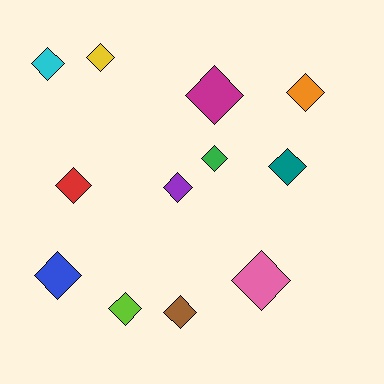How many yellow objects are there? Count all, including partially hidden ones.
There is 1 yellow object.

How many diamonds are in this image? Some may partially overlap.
There are 12 diamonds.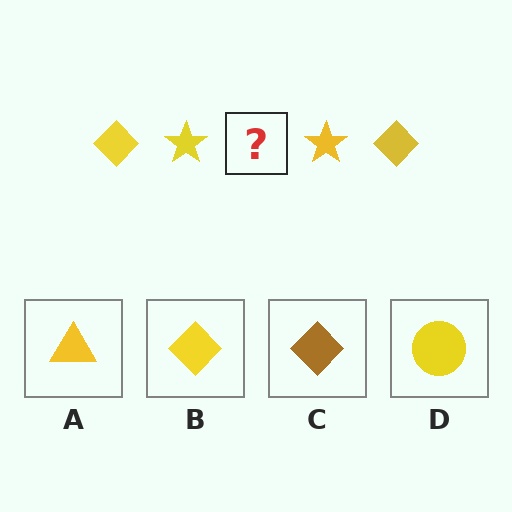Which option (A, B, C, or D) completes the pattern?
B.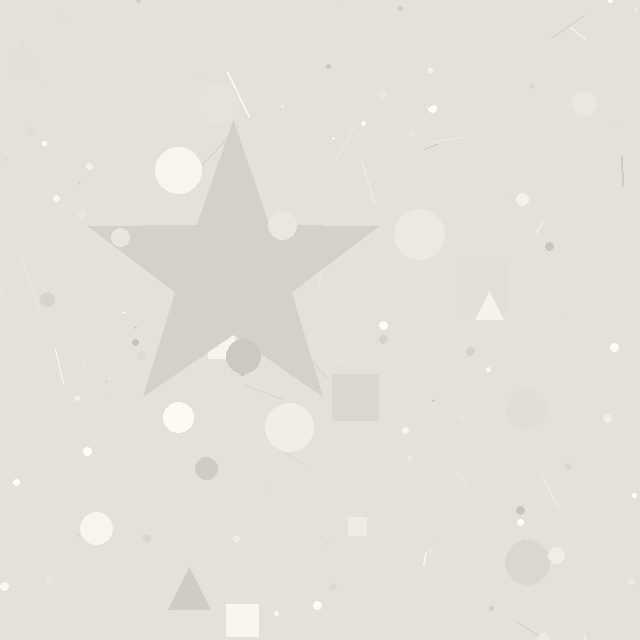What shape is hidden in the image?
A star is hidden in the image.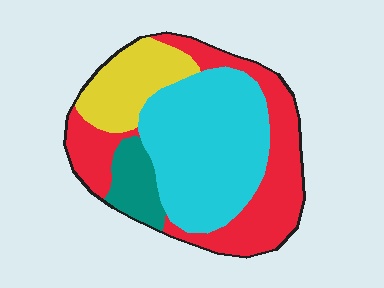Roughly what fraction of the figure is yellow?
Yellow takes up about one sixth (1/6) of the figure.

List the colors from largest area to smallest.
From largest to smallest: cyan, red, yellow, teal.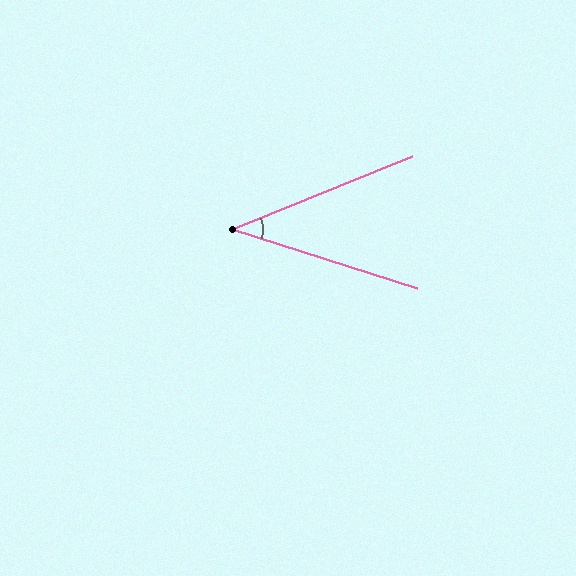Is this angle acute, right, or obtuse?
It is acute.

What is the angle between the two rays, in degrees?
Approximately 40 degrees.